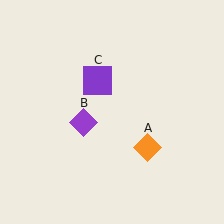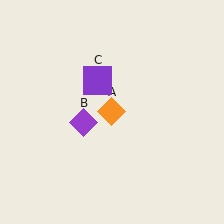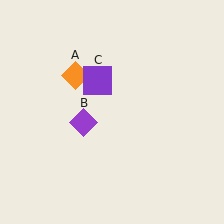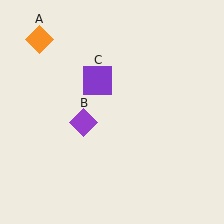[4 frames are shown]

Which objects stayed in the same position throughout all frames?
Purple diamond (object B) and purple square (object C) remained stationary.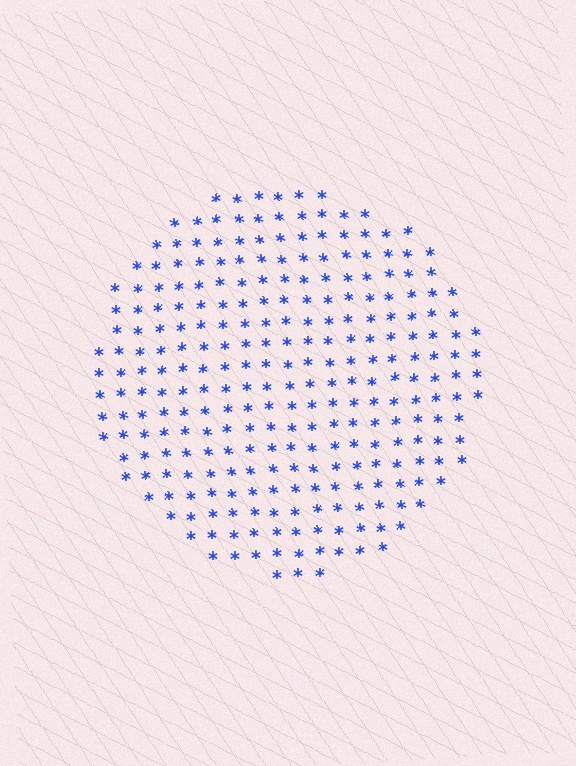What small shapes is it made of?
It is made of small asterisks.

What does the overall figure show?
The overall figure shows a circle.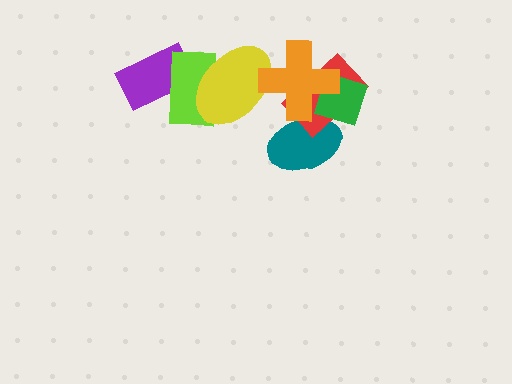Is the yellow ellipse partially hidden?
Yes, it is partially covered by another shape.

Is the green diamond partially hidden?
Yes, it is partially covered by another shape.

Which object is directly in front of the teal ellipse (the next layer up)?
The red rectangle is directly in front of the teal ellipse.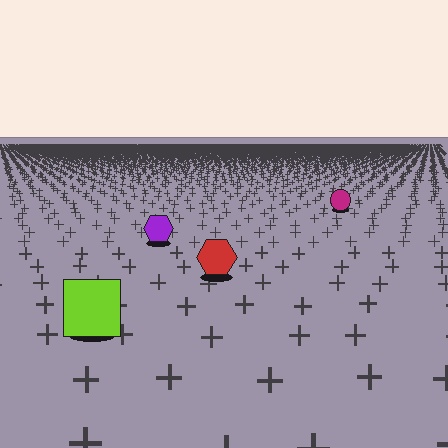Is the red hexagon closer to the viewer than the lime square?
No. The lime square is closer — you can tell from the texture gradient: the ground texture is coarser near it.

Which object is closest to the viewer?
The lime square is closest. The texture marks near it are larger and more spread out.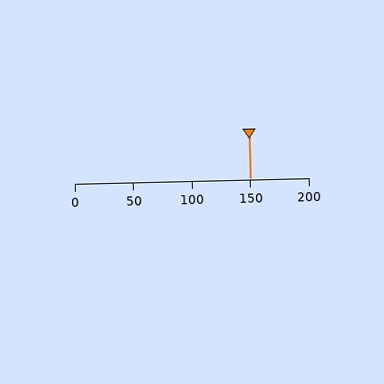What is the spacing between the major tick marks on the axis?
The major ticks are spaced 50 apart.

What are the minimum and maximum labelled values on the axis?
The axis runs from 0 to 200.